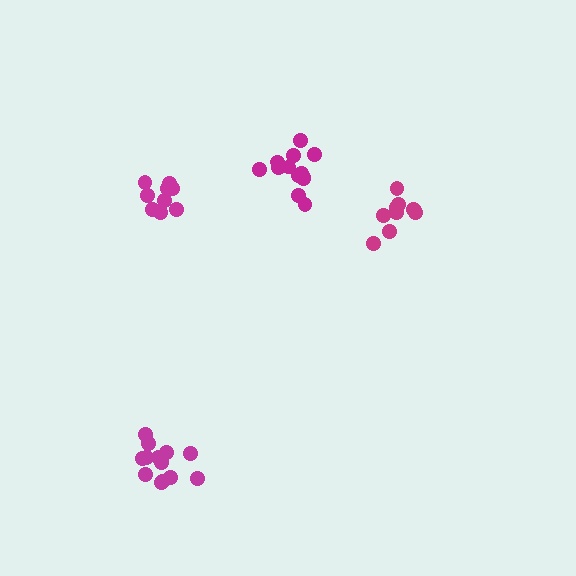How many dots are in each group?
Group 1: 9 dots, Group 2: 13 dots, Group 3: 13 dots, Group 4: 10 dots (45 total).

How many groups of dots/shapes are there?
There are 4 groups.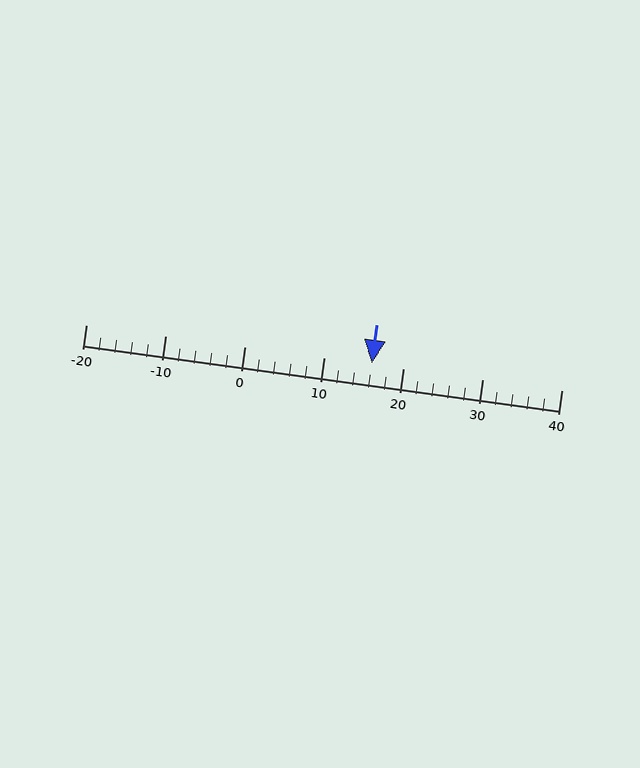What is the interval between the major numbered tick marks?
The major tick marks are spaced 10 units apart.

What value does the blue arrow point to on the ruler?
The blue arrow points to approximately 16.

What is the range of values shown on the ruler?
The ruler shows values from -20 to 40.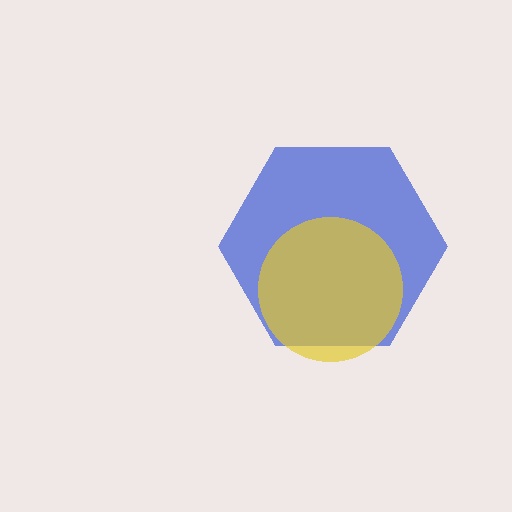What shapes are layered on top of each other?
The layered shapes are: a blue hexagon, a yellow circle.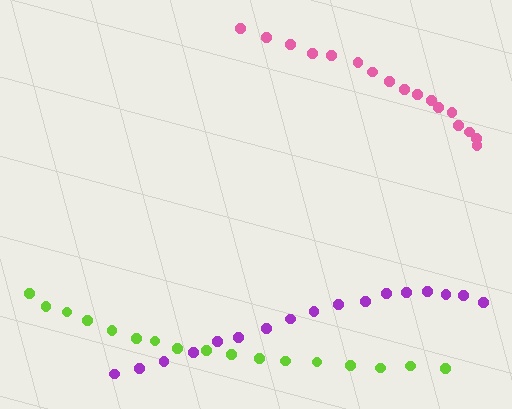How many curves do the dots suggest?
There are 3 distinct paths.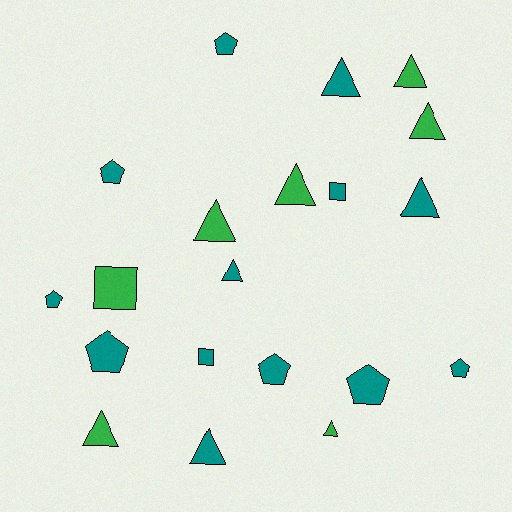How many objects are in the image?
There are 20 objects.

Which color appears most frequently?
Teal, with 13 objects.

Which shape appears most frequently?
Triangle, with 10 objects.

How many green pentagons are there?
There are no green pentagons.